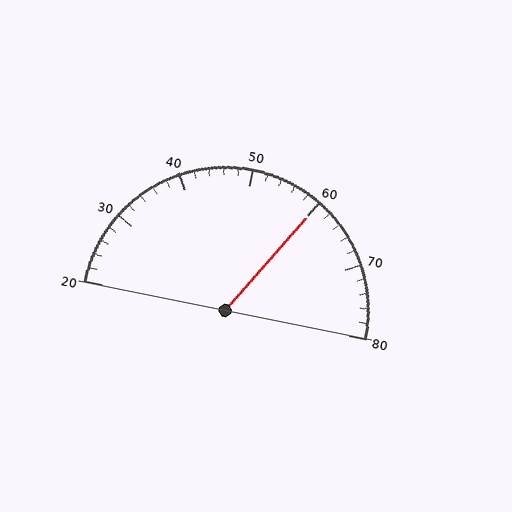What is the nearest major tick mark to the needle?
The nearest major tick mark is 60.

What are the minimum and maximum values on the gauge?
The gauge ranges from 20 to 80.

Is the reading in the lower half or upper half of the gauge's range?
The reading is in the upper half of the range (20 to 80).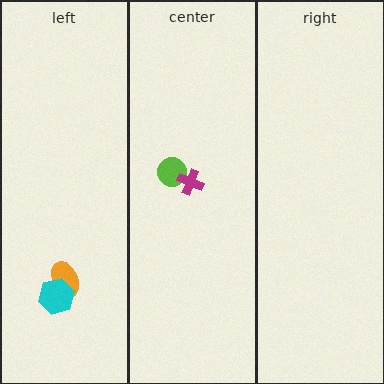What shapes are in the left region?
The orange ellipse, the cyan hexagon.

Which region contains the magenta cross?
The center region.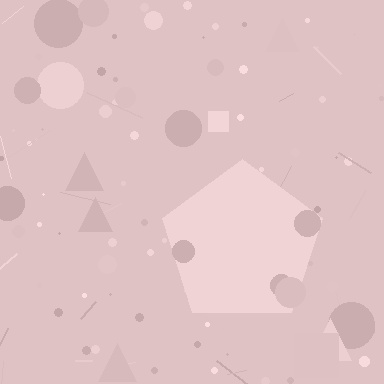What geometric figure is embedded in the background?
A pentagon is embedded in the background.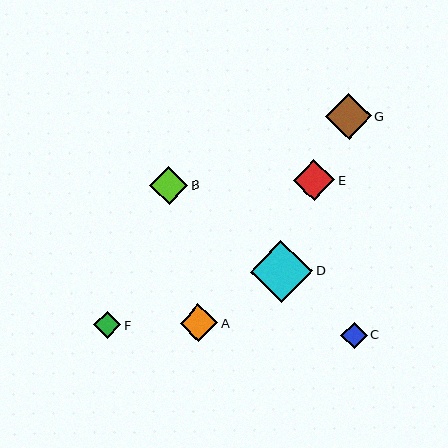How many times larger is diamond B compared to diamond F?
Diamond B is approximately 1.4 times the size of diamond F.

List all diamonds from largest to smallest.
From largest to smallest: D, G, E, B, A, F, C.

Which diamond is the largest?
Diamond D is the largest with a size of approximately 62 pixels.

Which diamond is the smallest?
Diamond C is the smallest with a size of approximately 27 pixels.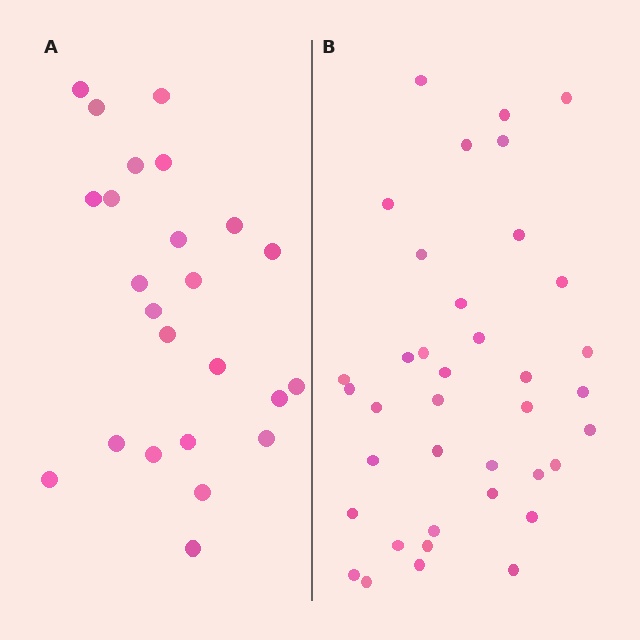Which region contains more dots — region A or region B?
Region B (the right region) has more dots.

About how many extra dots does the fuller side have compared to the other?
Region B has approximately 15 more dots than region A.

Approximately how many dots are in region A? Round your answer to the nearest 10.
About 20 dots. (The exact count is 24, which rounds to 20.)